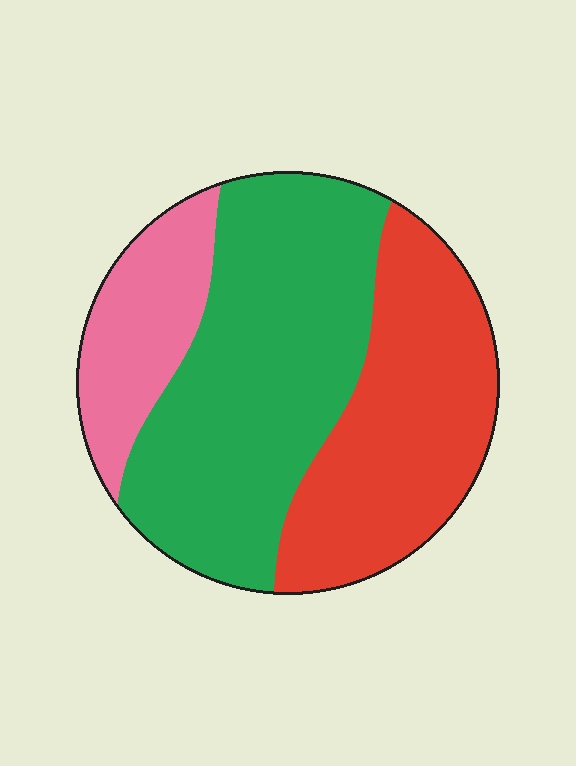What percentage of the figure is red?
Red covers around 35% of the figure.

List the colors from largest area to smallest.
From largest to smallest: green, red, pink.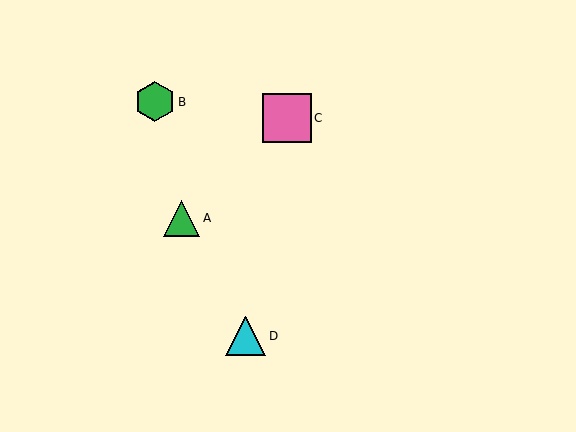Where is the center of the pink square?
The center of the pink square is at (287, 118).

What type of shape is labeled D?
Shape D is a cyan triangle.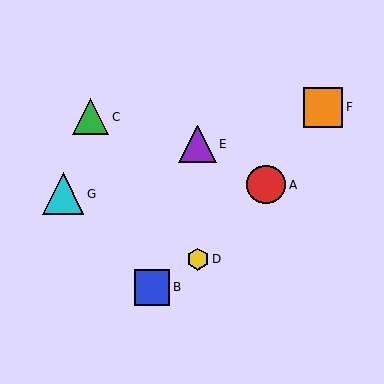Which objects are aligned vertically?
Objects D, E are aligned vertically.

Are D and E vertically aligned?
Yes, both are at x≈198.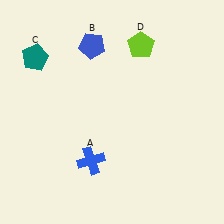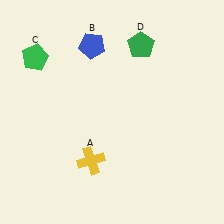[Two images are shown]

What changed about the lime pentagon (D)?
In Image 1, D is lime. In Image 2, it changed to green.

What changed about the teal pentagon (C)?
In Image 1, C is teal. In Image 2, it changed to green.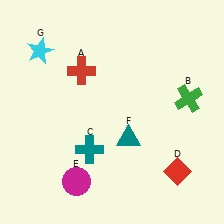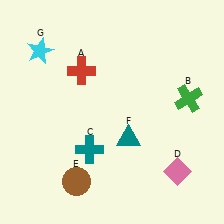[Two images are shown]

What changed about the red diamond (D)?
In Image 1, D is red. In Image 2, it changed to pink.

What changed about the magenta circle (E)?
In Image 1, E is magenta. In Image 2, it changed to brown.